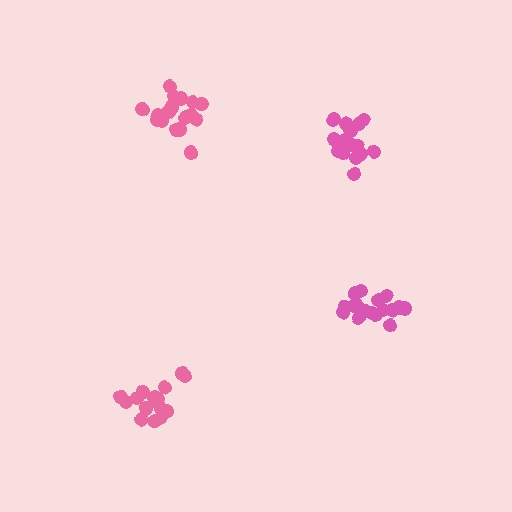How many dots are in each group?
Group 1: 16 dots, Group 2: 19 dots, Group 3: 17 dots, Group 4: 17 dots (69 total).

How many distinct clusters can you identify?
There are 4 distinct clusters.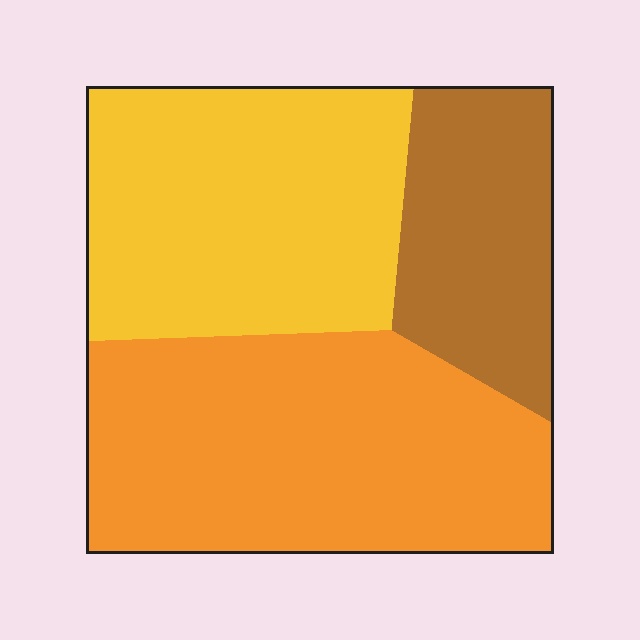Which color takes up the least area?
Brown, at roughly 20%.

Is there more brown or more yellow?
Yellow.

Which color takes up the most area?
Orange, at roughly 45%.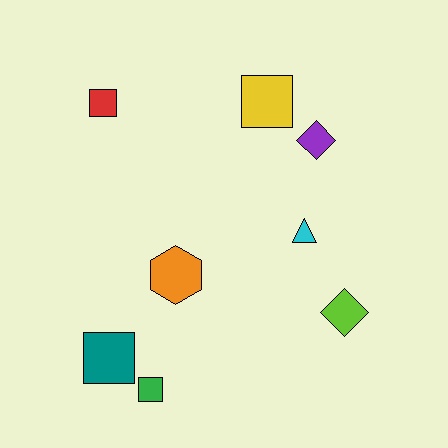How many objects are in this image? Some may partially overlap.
There are 8 objects.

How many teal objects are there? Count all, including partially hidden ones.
There is 1 teal object.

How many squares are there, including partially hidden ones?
There are 4 squares.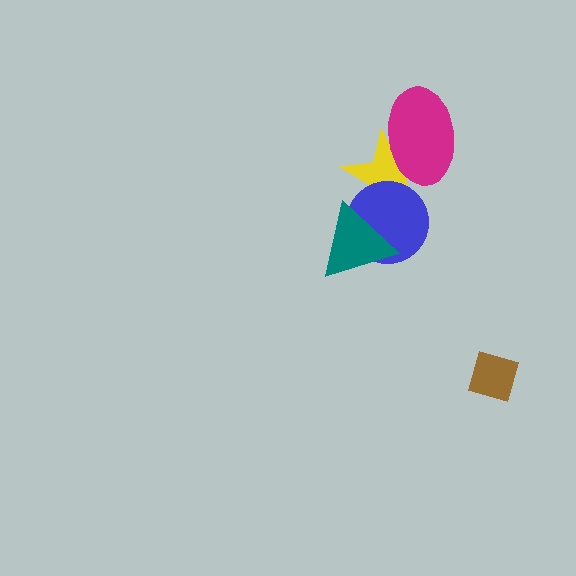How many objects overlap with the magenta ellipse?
1 object overlaps with the magenta ellipse.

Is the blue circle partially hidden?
Yes, it is partially covered by another shape.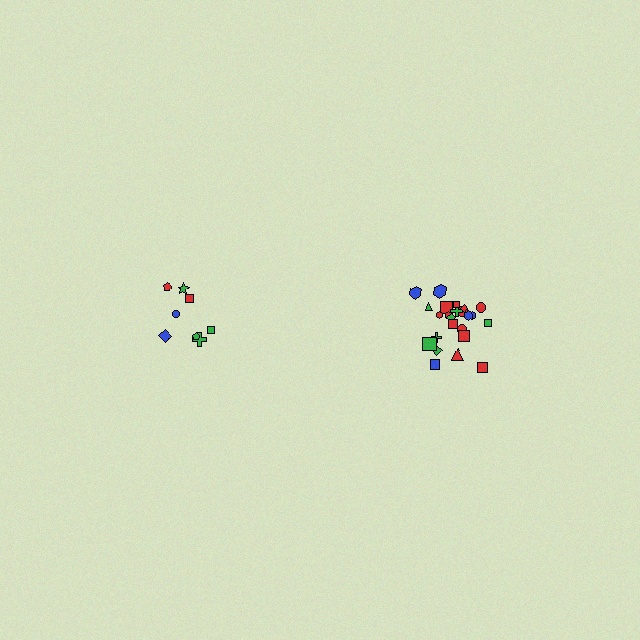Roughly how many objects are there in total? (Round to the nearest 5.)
Roughly 35 objects in total.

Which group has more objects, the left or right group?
The right group.